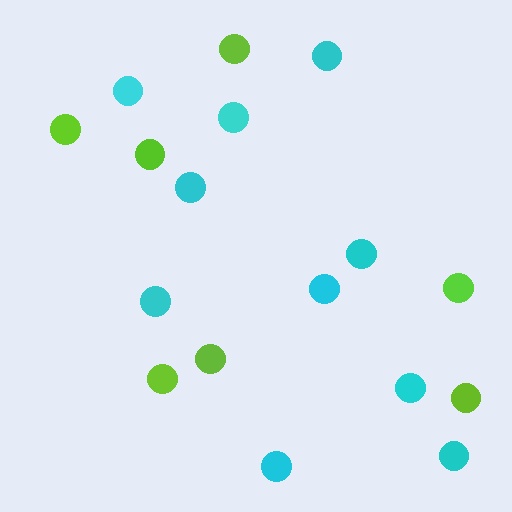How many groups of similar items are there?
There are 2 groups: one group of cyan circles (10) and one group of lime circles (7).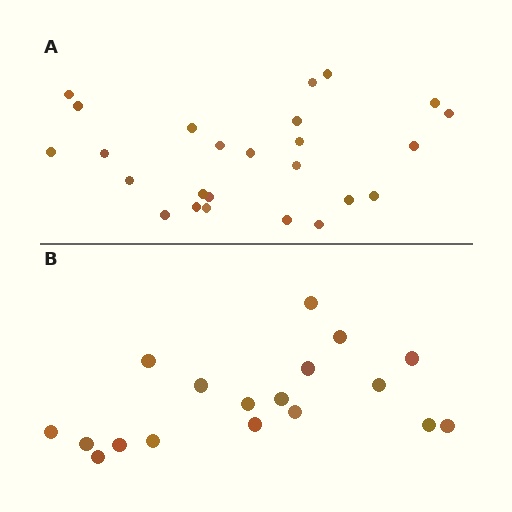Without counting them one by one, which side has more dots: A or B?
Region A (the top region) has more dots.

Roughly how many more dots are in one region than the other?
Region A has roughly 8 or so more dots than region B.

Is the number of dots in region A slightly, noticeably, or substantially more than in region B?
Region A has noticeably more, but not dramatically so. The ratio is roughly 1.4 to 1.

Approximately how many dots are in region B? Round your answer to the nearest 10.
About 20 dots. (The exact count is 18, which rounds to 20.)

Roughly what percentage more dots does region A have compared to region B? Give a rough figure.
About 40% more.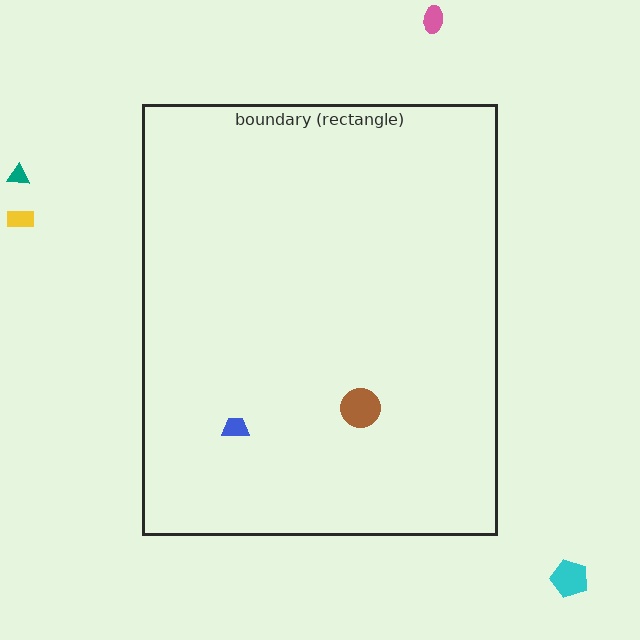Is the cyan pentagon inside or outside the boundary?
Outside.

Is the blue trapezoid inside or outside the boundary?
Inside.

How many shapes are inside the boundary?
2 inside, 4 outside.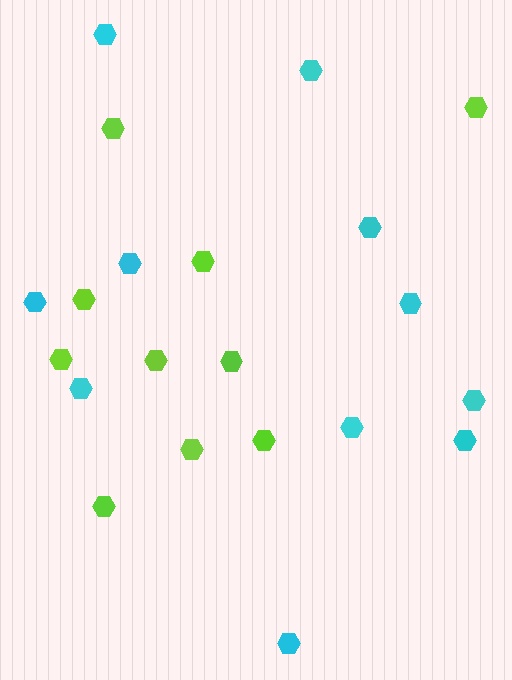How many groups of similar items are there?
There are 2 groups: one group of cyan hexagons (11) and one group of lime hexagons (10).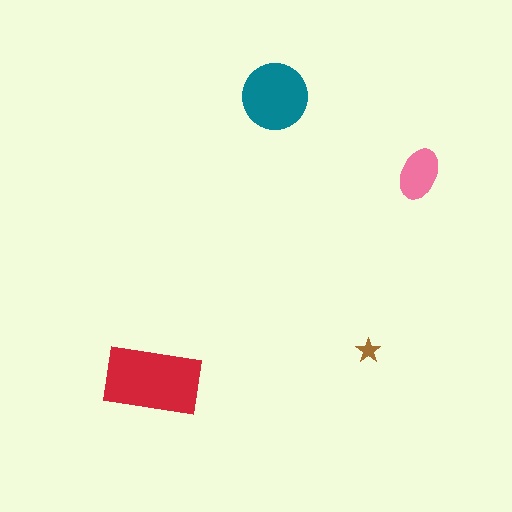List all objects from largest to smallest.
The red rectangle, the teal circle, the pink ellipse, the brown star.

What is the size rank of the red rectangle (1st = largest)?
1st.